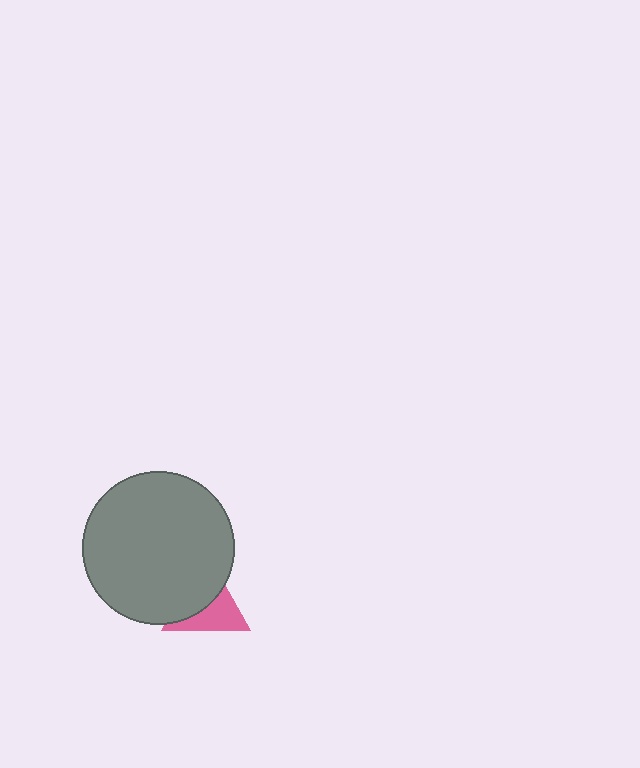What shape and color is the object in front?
The object in front is a gray circle.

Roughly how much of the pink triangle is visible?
About half of it is visible (roughly 49%).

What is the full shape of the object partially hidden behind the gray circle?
The partially hidden object is a pink triangle.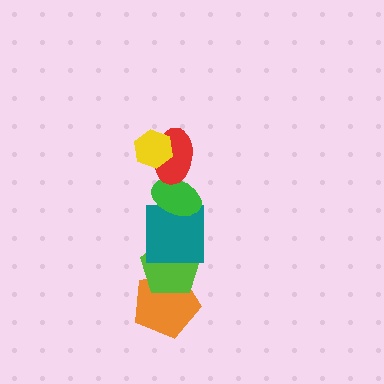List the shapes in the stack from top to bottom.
From top to bottom: the yellow hexagon, the red ellipse, the green ellipse, the teal square, the lime pentagon, the orange pentagon.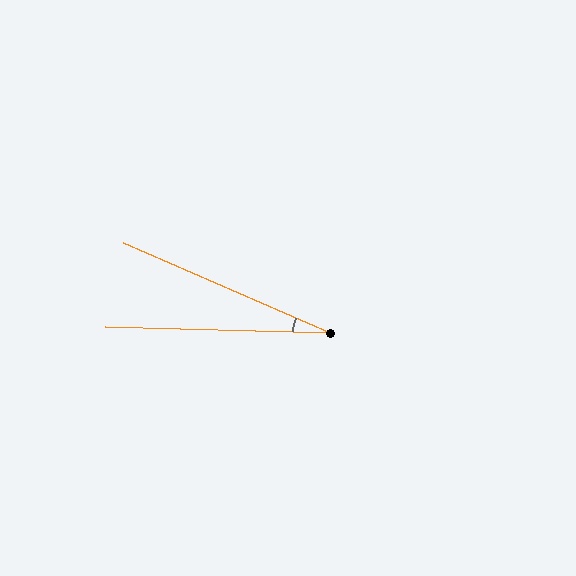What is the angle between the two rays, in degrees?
Approximately 22 degrees.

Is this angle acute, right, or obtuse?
It is acute.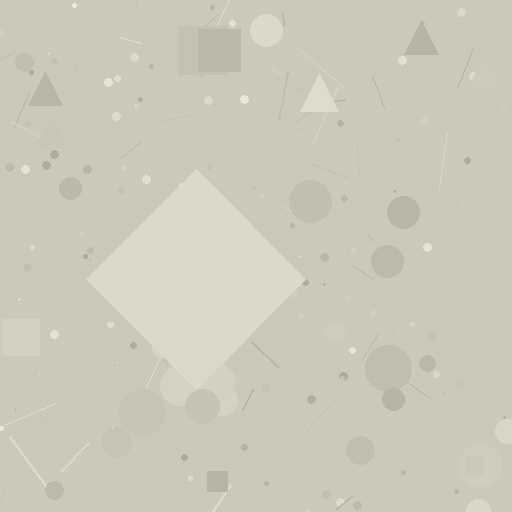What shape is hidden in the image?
A diamond is hidden in the image.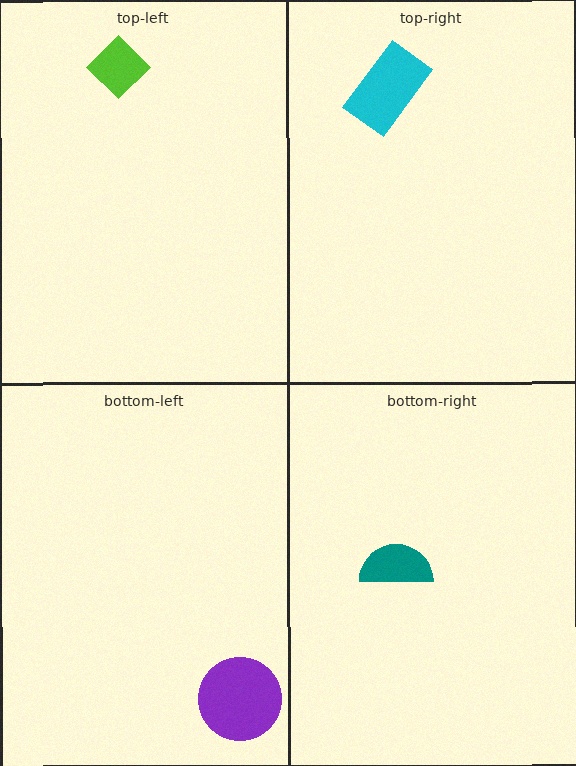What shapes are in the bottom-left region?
The purple circle.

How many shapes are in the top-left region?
1.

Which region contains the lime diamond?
The top-left region.